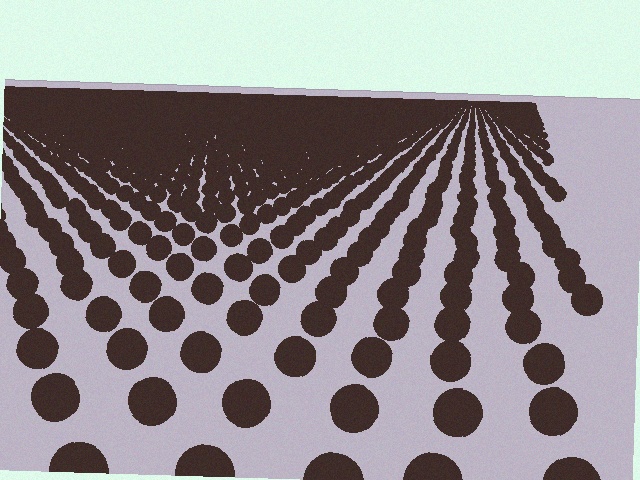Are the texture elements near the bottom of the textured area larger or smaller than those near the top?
Larger. Near the bottom, elements are closer to the viewer and appear at a bigger on-screen size.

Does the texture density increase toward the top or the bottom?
Density increases toward the top.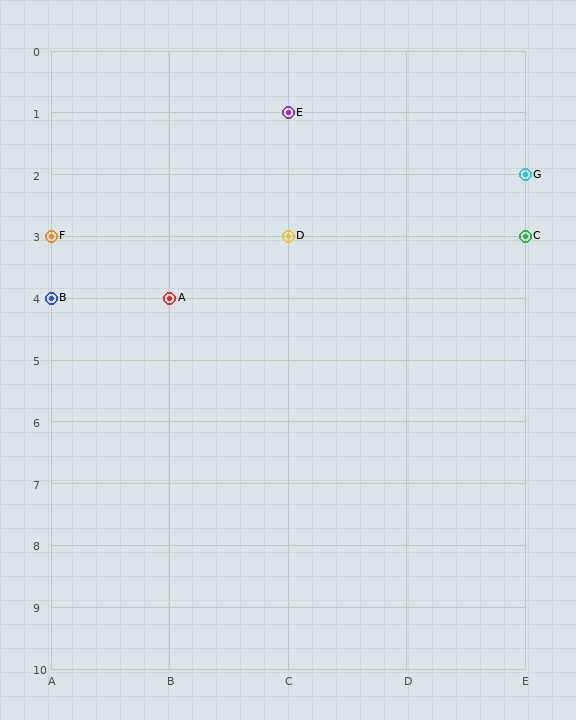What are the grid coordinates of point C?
Point C is at grid coordinates (E, 3).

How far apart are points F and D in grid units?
Points F and D are 2 columns apart.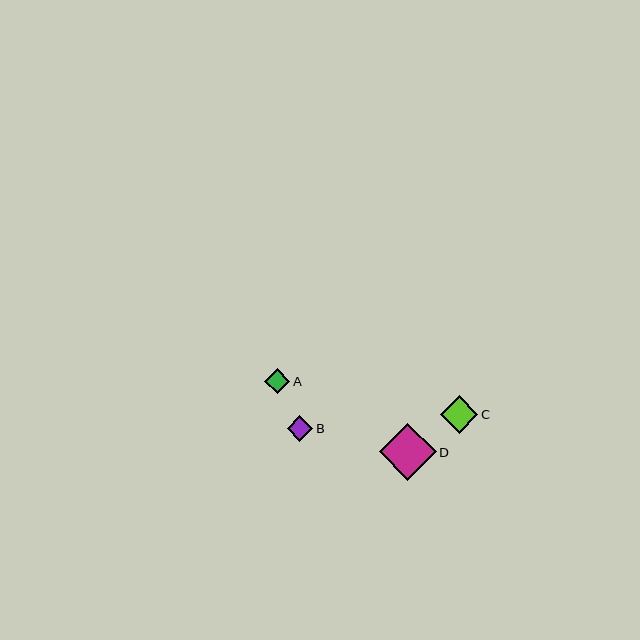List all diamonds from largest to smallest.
From largest to smallest: D, C, B, A.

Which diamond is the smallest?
Diamond A is the smallest with a size of approximately 25 pixels.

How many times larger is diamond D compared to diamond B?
Diamond D is approximately 2.2 times the size of diamond B.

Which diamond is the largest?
Diamond D is the largest with a size of approximately 57 pixels.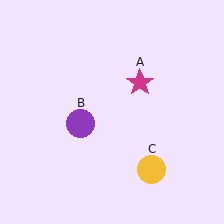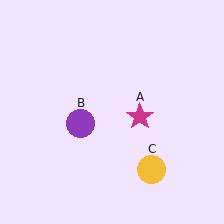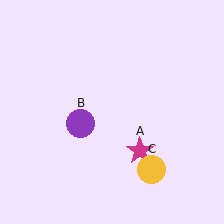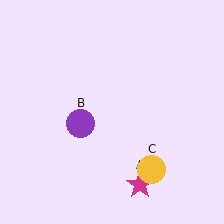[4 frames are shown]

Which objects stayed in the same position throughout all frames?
Purple circle (object B) and yellow circle (object C) remained stationary.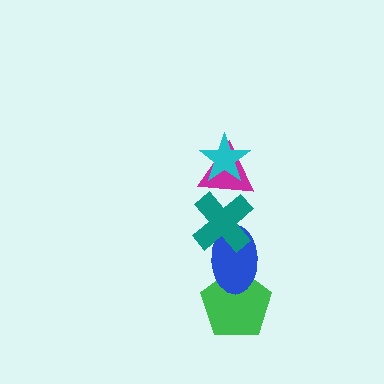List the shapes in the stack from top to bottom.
From top to bottom: the cyan star, the magenta triangle, the teal cross, the blue ellipse, the green pentagon.